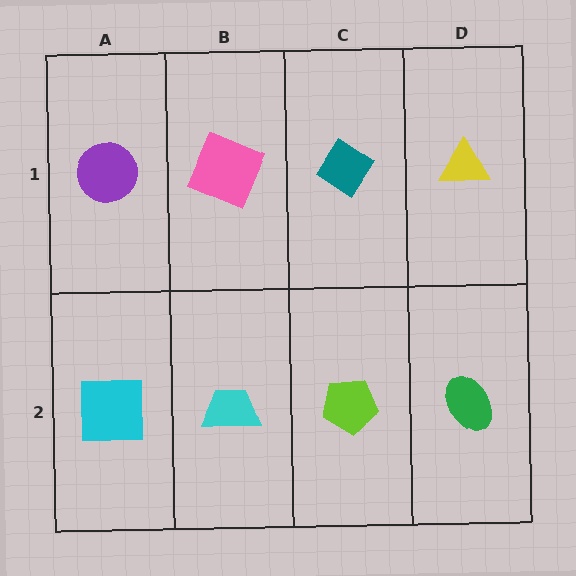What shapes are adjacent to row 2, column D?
A yellow triangle (row 1, column D), a lime pentagon (row 2, column C).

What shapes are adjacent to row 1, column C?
A lime pentagon (row 2, column C), a pink square (row 1, column B), a yellow triangle (row 1, column D).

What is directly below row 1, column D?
A green ellipse.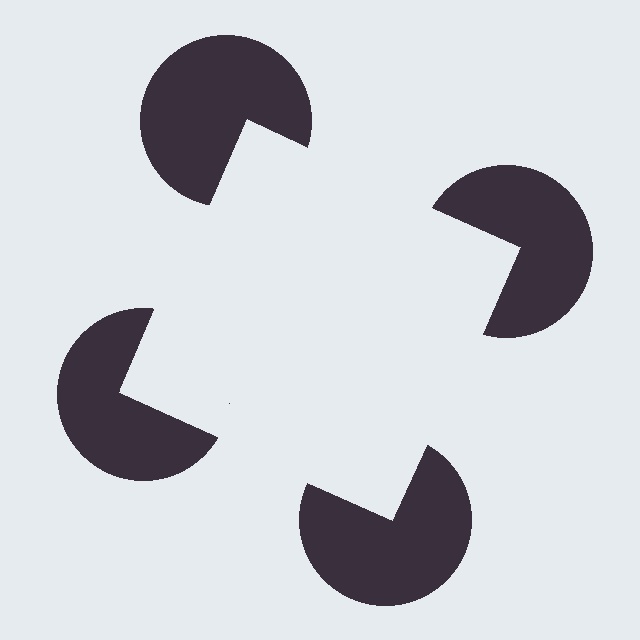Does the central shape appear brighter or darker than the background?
It typically appears slightly brighter than the background, even though no actual brightness change is drawn.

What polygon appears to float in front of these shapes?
An illusory square — its edges are inferred from the aligned wedge cuts in the pac-man discs, not physically drawn.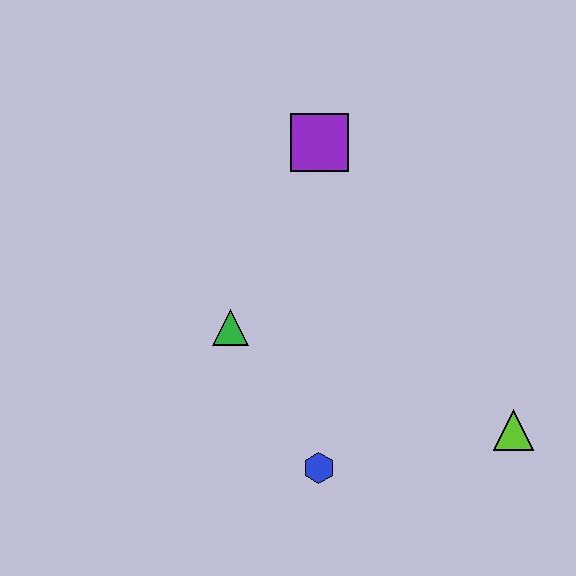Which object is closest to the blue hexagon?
The green triangle is closest to the blue hexagon.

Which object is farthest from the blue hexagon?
The purple square is farthest from the blue hexagon.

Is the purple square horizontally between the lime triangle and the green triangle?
Yes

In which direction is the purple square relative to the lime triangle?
The purple square is above the lime triangle.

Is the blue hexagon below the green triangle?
Yes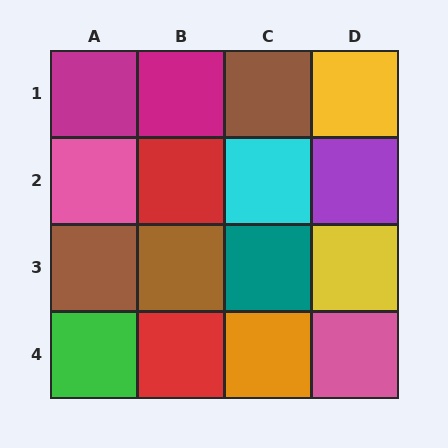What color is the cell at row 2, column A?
Pink.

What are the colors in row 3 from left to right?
Brown, brown, teal, yellow.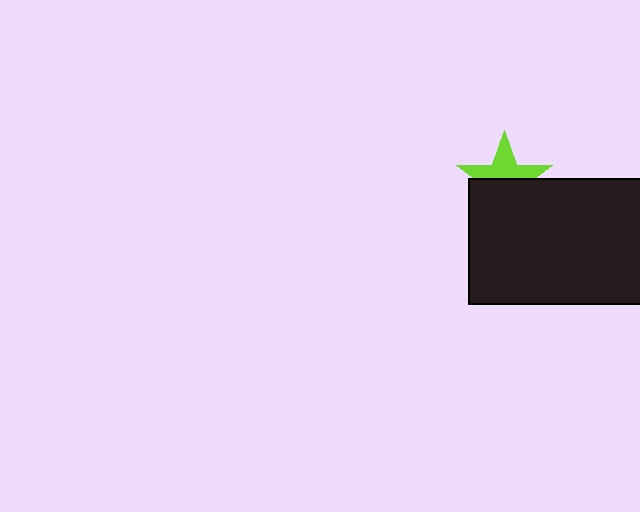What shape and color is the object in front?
The object in front is a black rectangle.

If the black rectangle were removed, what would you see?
You would see the complete lime star.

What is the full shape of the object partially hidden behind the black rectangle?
The partially hidden object is a lime star.